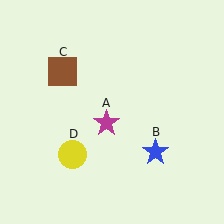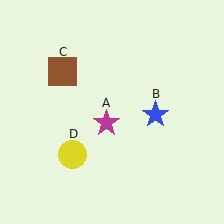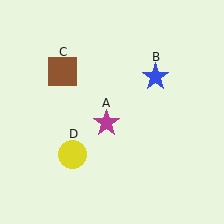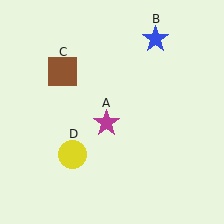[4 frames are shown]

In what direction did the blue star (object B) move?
The blue star (object B) moved up.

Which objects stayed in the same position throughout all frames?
Magenta star (object A) and brown square (object C) and yellow circle (object D) remained stationary.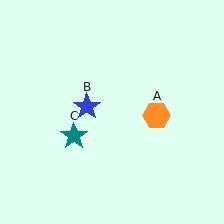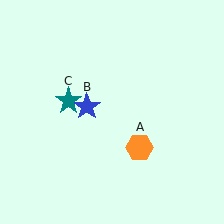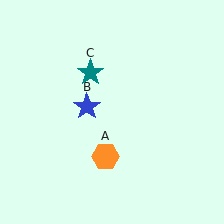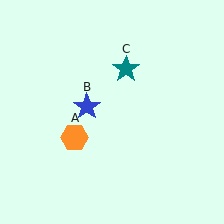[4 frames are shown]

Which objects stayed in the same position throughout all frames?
Blue star (object B) remained stationary.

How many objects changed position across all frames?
2 objects changed position: orange hexagon (object A), teal star (object C).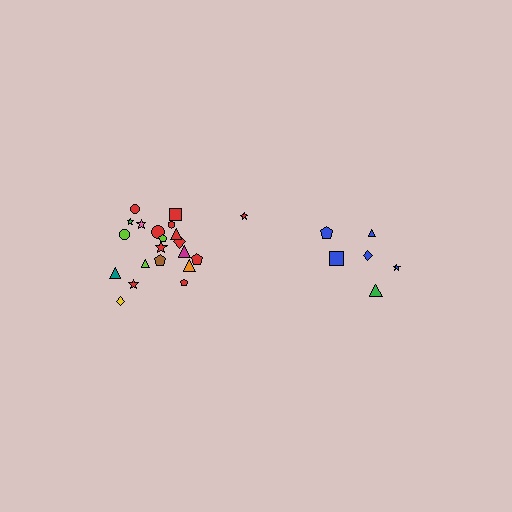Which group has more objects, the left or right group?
The left group.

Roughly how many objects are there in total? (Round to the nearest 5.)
Roughly 30 objects in total.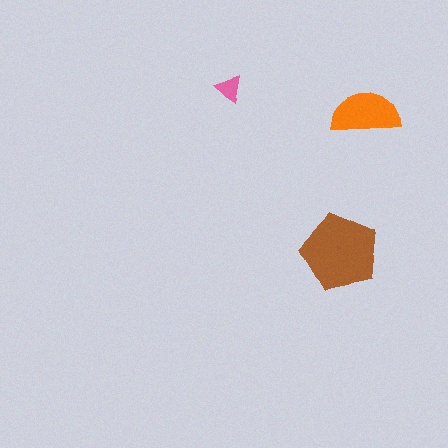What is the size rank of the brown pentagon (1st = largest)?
1st.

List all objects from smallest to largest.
The pink triangle, the orange semicircle, the brown pentagon.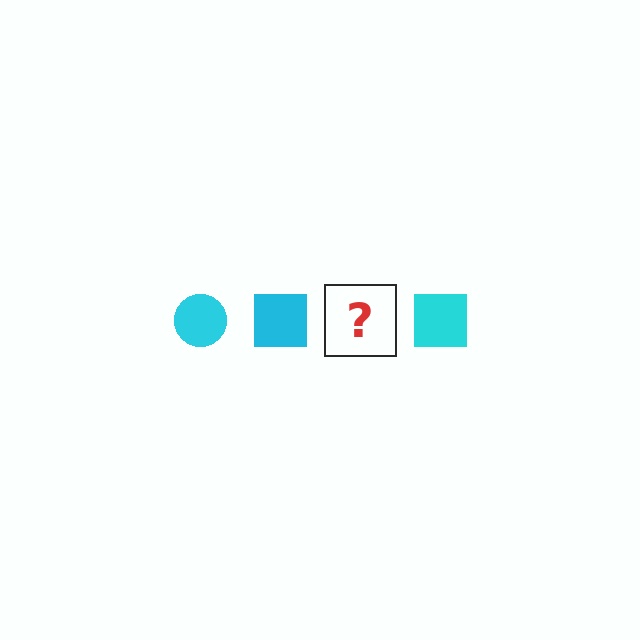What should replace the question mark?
The question mark should be replaced with a cyan circle.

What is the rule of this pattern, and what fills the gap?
The rule is that the pattern cycles through circle, square shapes in cyan. The gap should be filled with a cyan circle.